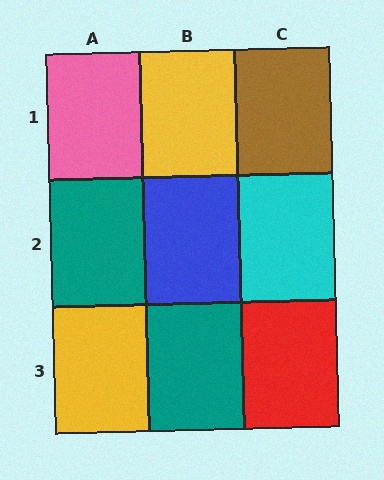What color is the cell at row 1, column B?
Yellow.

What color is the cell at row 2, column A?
Teal.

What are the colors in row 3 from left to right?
Yellow, teal, red.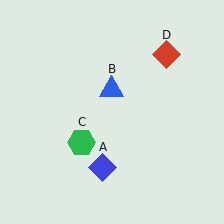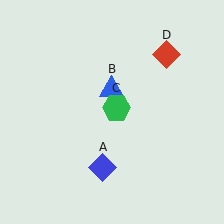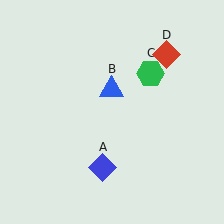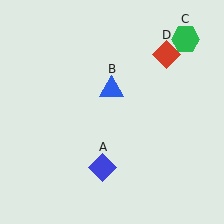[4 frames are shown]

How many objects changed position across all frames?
1 object changed position: green hexagon (object C).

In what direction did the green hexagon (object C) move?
The green hexagon (object C) moved up and to the right.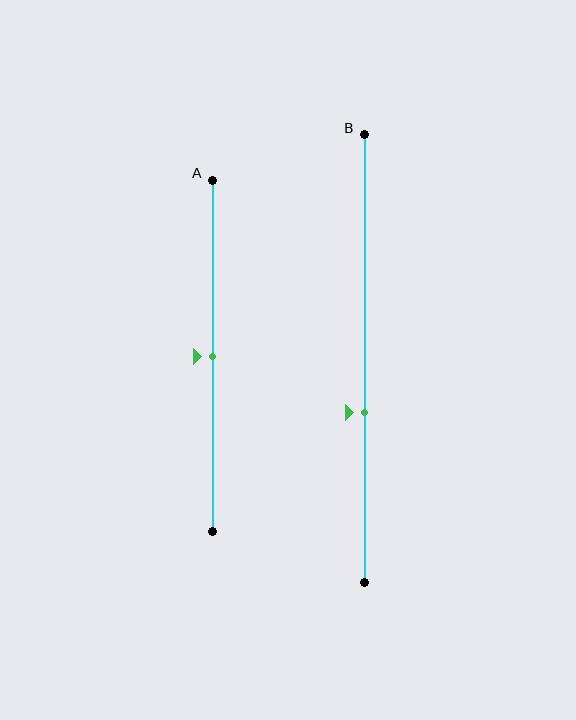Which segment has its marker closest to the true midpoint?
Segment A has its marker closest to the true midpoint.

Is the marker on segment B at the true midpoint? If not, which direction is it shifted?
No, the marker on segment B is shifted downward by about 12% of the segment length.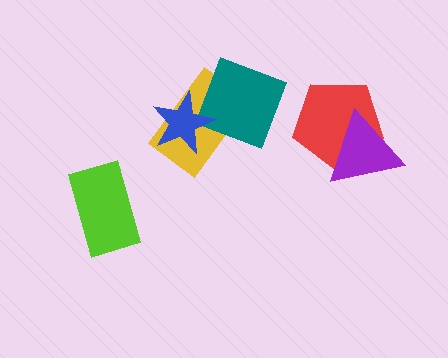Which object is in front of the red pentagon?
The purple triangle is in front of the red pentagon.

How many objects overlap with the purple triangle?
1 object overlaps with the purple triangle.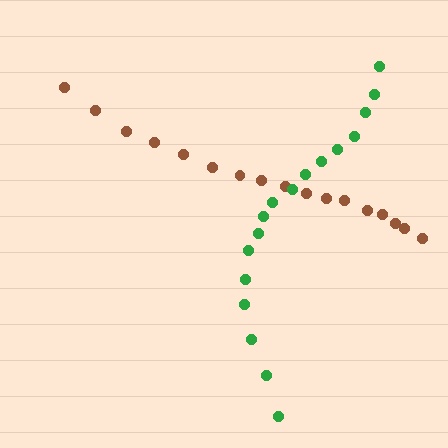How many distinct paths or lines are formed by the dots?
There are 2 distinct paths.